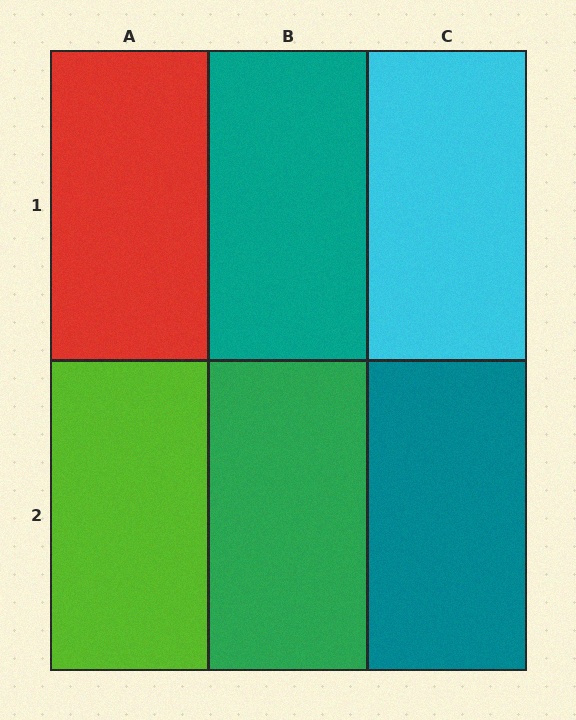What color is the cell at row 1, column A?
Red.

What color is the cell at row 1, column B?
Teal.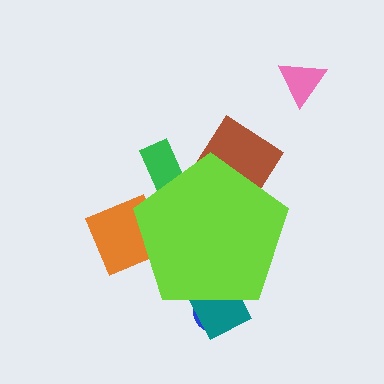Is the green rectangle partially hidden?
Yes, the green rectangle is partially hidden behind the lime pentagon.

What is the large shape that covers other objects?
A lime pentagon.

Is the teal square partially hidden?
Yes, the teal square is partially hidden behind the lime pentagon.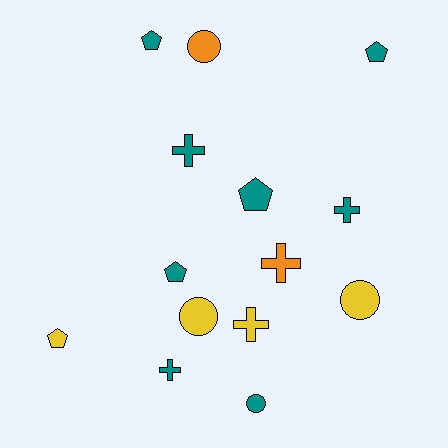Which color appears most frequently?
Teal, with 8 objects.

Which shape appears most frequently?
Pentagon, with 5 objects.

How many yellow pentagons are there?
There is 1 yellow pentagon.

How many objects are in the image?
There are 14 objects.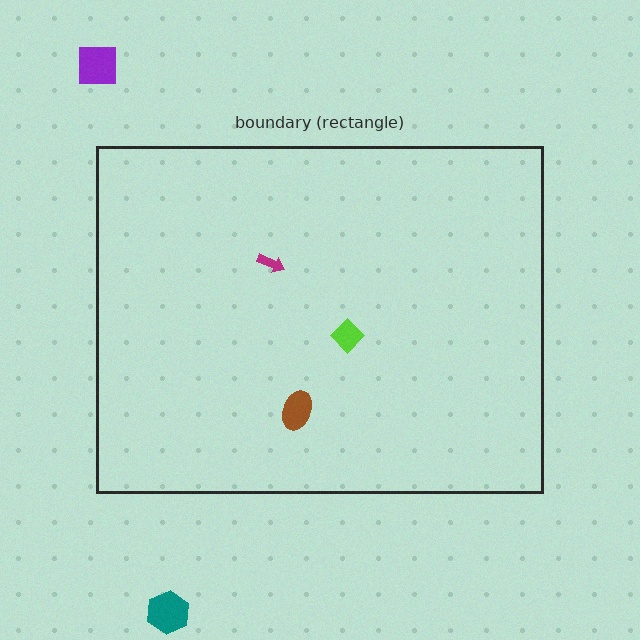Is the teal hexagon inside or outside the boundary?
Outside.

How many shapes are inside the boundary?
3 inside, 2 outside.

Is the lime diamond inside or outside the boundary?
Inside.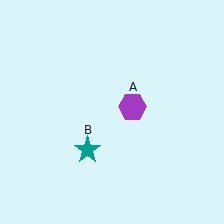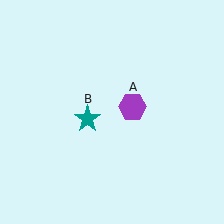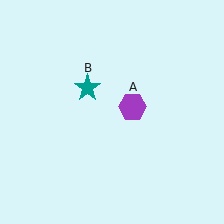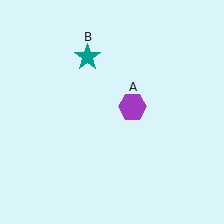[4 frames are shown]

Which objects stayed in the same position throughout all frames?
Purple hexagon (object A) remained stationary.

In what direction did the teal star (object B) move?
The teal star (object B) moved up.